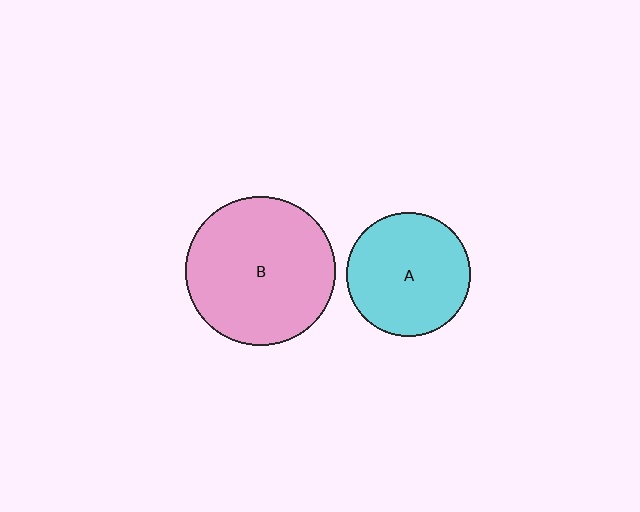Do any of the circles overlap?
No, none of the circles overlap.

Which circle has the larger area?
Circle B (pink).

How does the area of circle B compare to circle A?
Approximately 1.5 times.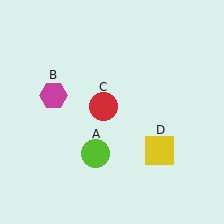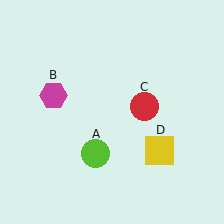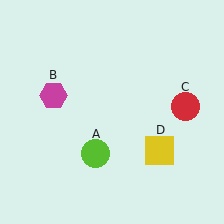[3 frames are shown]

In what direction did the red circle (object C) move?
The red circle (object C) moved right.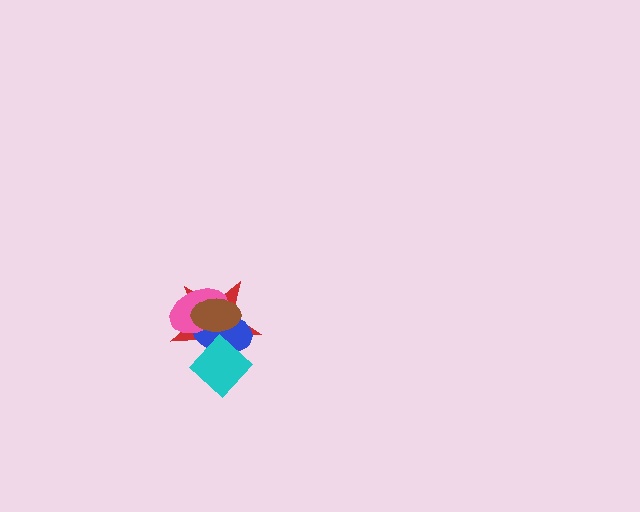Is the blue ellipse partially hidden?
Yes, it is partially covered by another shape.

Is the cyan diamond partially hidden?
Yes, it is partially covered by another shape.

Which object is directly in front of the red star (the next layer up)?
The blue ellipse is directly in front of the red star.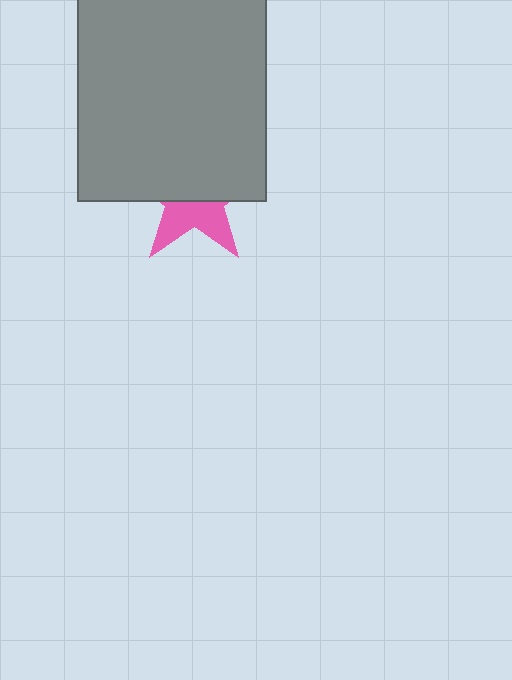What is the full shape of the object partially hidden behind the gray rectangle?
The partially hidden object is a pink star.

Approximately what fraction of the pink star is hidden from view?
Roughly 59% of the pink star is hidden behind the gray rectangle.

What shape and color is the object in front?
The object in front is a gray rectangle.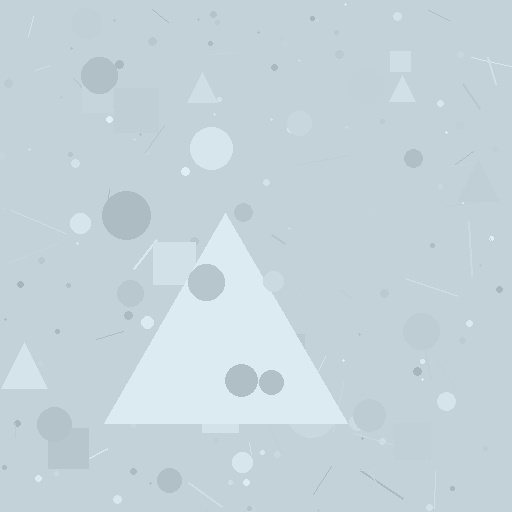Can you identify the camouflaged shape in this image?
The camouflaged shape is a triangle.